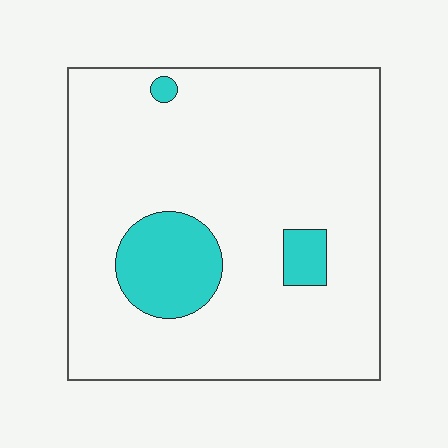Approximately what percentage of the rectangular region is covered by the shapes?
Approximately 10%.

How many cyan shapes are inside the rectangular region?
3.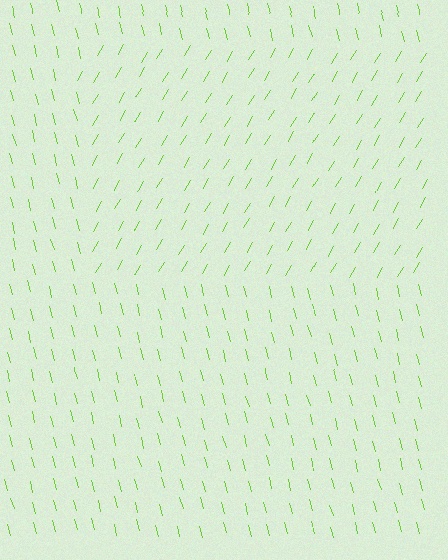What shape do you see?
I see a rectangle.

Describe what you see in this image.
The image is filled with small lime line segments. A rectangle region in the image has lines oriented differently from the surrounding lines, creating a visible texture boundary.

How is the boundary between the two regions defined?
The boundary is defined purely by a change in line orientation (approximately 45 degrees difference). All lines are the same color and thickness.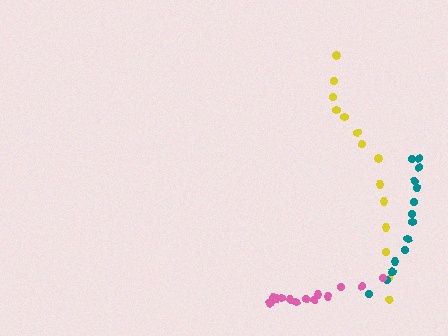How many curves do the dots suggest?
There are 3 distinct paths.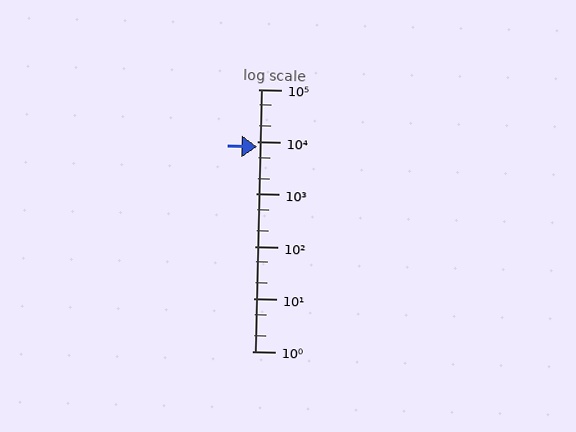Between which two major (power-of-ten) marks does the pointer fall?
The pointer is between 1000 and 10000.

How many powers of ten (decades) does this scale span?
The scale spans 5 decades, from 1 to 100000.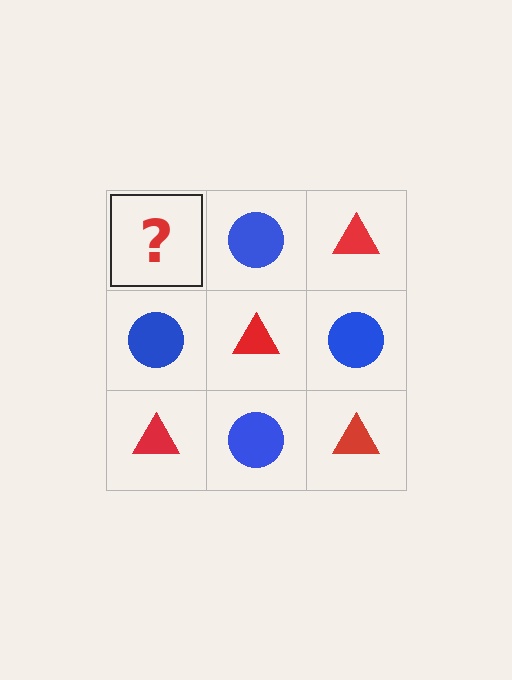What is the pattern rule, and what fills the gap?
The rule is that it alternates red triangle and blue circle in a checkerboard pattern. The gap should be filled with a red triangle.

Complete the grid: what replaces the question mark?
The question mark should be replaced with a red triangle.